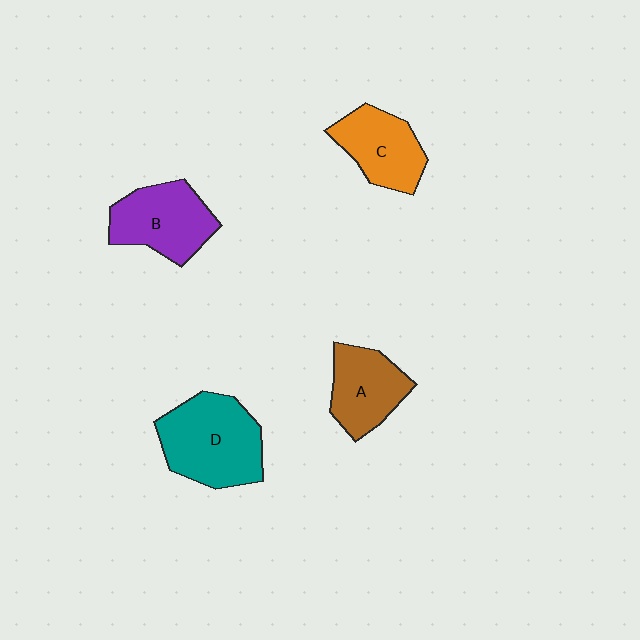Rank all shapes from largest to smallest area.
From largest to smallest: D (teal), B (purple), C (orange), A (brown).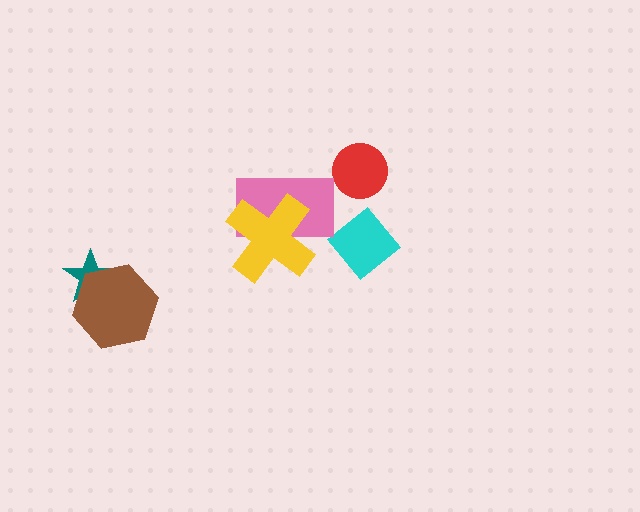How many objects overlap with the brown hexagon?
1 object overlaps with the brown hexagon.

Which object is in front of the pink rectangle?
The yellow cross is in front of the pink rectangle.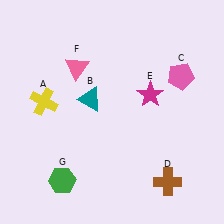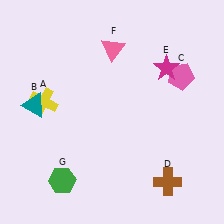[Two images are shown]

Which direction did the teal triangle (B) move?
The teal triangle (B) moved left.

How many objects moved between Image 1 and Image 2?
3 objects moved between the two images.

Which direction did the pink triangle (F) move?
The pink triangle (F) moved right.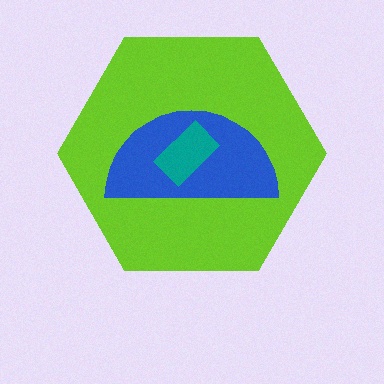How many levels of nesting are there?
3.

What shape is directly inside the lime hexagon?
The blue semicircle.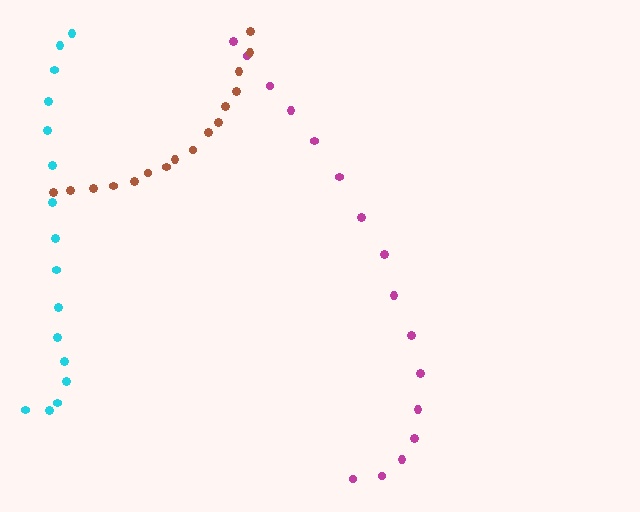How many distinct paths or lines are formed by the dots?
There are 3 distinct paths.